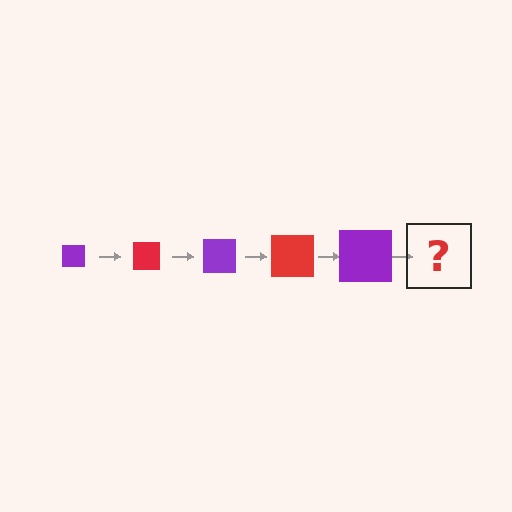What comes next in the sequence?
The next element should be a red square, larger than the previous one.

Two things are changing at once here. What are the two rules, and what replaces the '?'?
The two rules are that the square grows larger each step and the color cycles through purple and red. The '?' should be a red square, larger than the previous one.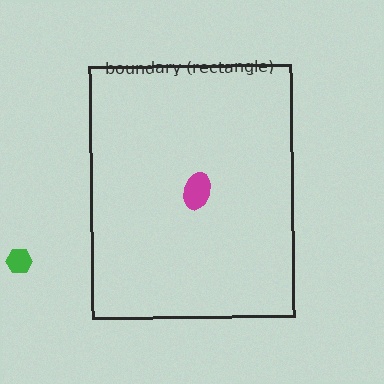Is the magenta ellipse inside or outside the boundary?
Inside.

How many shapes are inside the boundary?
1 inside, 1 outside.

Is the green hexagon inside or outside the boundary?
Outside.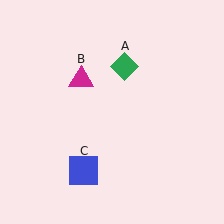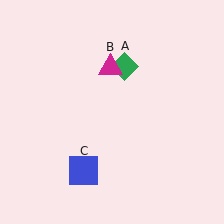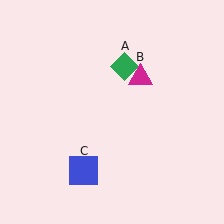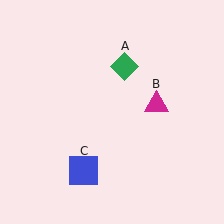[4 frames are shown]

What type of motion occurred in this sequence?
The magenta triangle (object B) rotated clockwise around the center of the scene.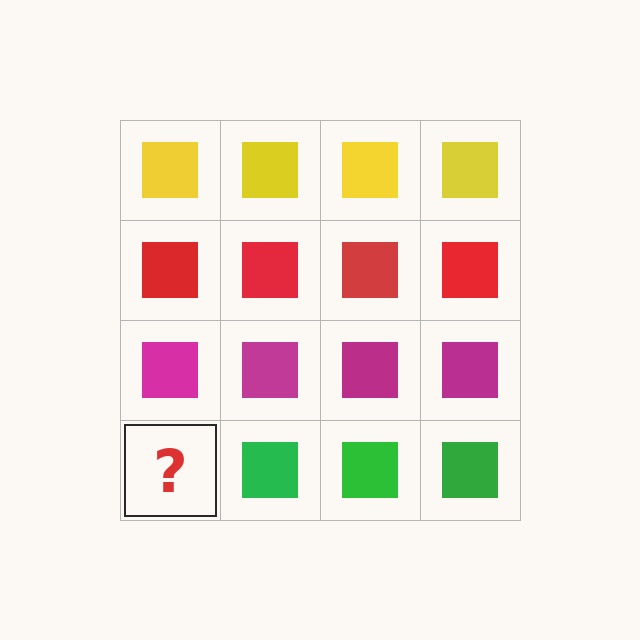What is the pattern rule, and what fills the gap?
The rule is that each row has a consistent color. The gap should be filled with a green square.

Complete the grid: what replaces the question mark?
The question mark should be replaced with a green square.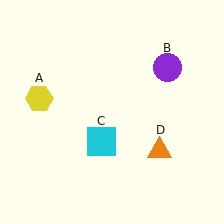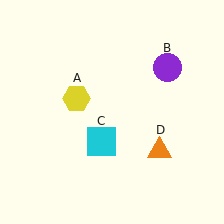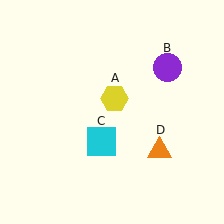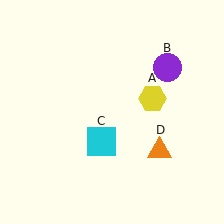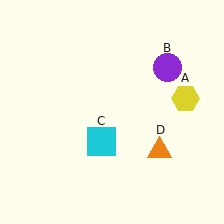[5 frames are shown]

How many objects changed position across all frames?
1 object changed position: yellow hexagon (object A).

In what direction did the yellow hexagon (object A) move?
The yellow hexagon (object A) moved right.